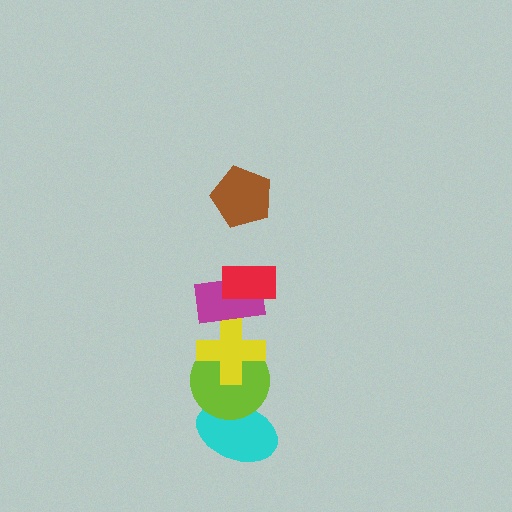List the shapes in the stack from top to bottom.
From top to bottom: the brown pentagon, the red rectangle, the magenta rectangle, the yellow cross, the lime circle, the cyan ellipse.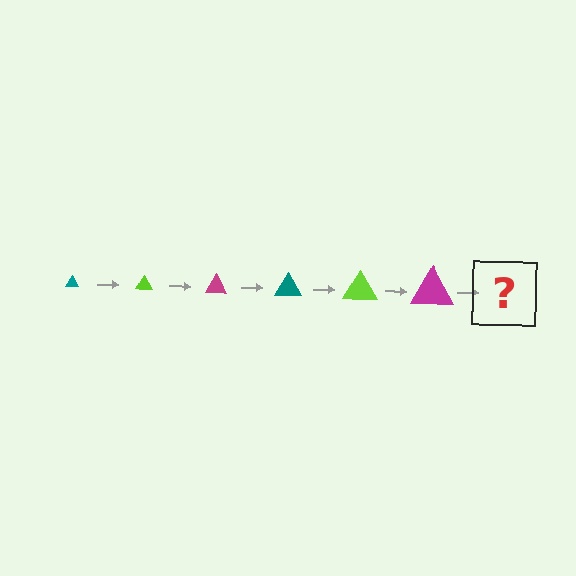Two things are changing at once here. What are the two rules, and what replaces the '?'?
The two rules are that the triangle grows larger each step and the color cycles through teal, lime, and magenta. The '?' should be a teal triangle, larger than the previous one.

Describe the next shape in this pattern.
It should be a teal triangle, larger than the previous one.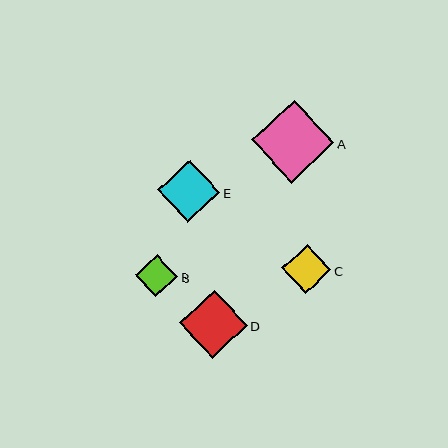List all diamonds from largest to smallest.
From largest to smallest: A, D, E, C, B.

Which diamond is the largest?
Diamond A is the largest with a size of approximately 83 pixels.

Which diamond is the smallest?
Diamond B is the smallest with a size of approximately 42 pixels.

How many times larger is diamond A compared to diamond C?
Diamond A is approximately 1.7 times the size of diamond C.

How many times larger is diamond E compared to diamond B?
Diamond E is approximately 1.5 times the size of diamond B.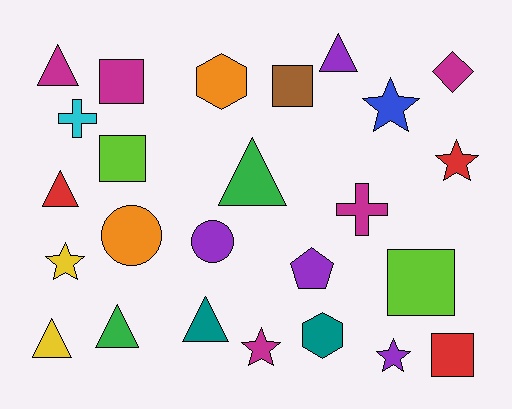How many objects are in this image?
There are 25 objects.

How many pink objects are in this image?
There are no pink objects.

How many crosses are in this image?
There are 2 crosses.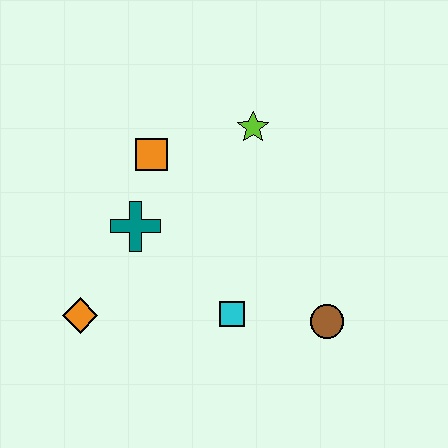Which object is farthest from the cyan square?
The lime star is farthest from the cyan square.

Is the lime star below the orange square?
No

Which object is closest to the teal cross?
The orange square is closest to the teal cross.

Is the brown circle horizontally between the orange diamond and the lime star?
No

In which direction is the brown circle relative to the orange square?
The brown circle is to the right of the orange square.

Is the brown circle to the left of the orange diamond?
No